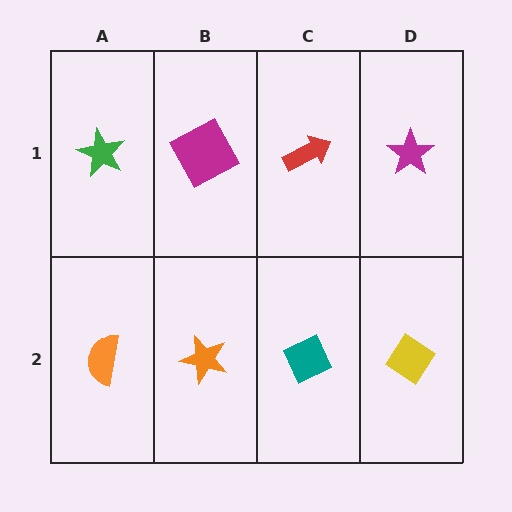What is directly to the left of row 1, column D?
A red arrow.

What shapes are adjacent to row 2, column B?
A magenta square (row 1, column B), an orange semicircle (row 2, column A), a teal diamond (row 2, column C).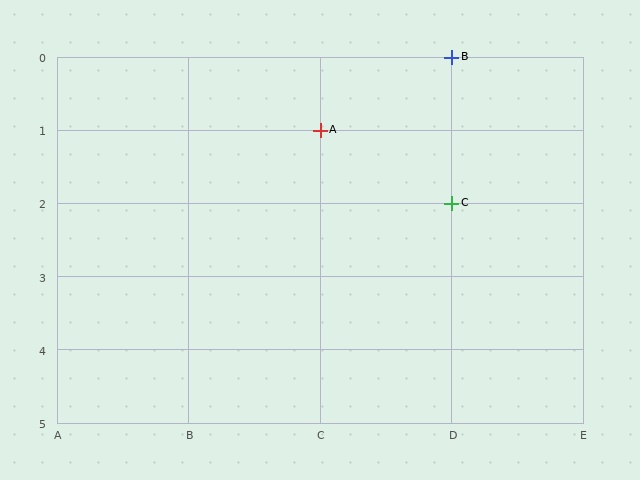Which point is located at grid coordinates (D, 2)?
Point C is at (D, 2).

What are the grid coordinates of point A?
Point A is at grid coordinates (C, 1).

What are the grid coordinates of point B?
Point B is at grid coordinates (D, 0).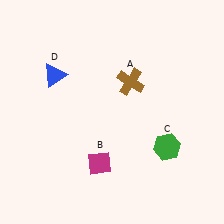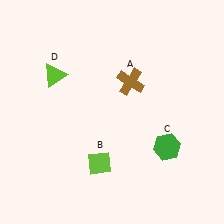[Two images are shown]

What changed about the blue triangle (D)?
In Image 1, D is blue. In Image 2, it changed to lime.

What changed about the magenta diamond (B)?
In Image 1, B is magenta. In Image 2, it changed to lime.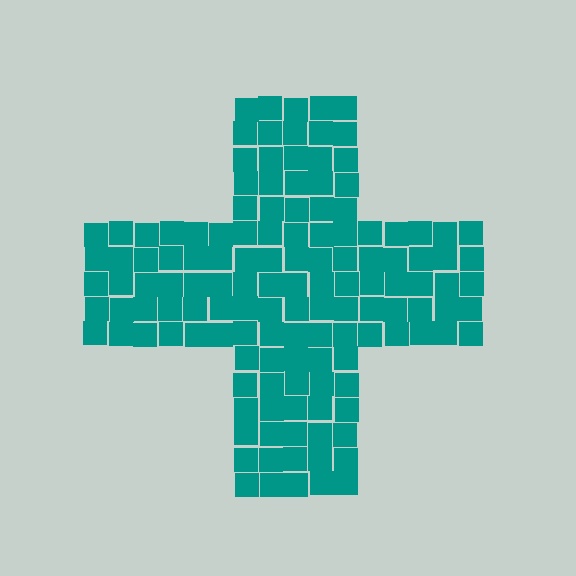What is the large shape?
The large shape is a cross.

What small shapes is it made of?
It is made of small squares.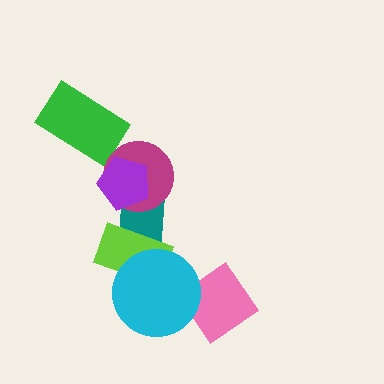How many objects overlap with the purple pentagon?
2 objects overlap with the purple pentagon.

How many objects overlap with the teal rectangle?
3 objects overlap with the teal rectangle.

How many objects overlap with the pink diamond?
1 object overlaps with the pink diamond.